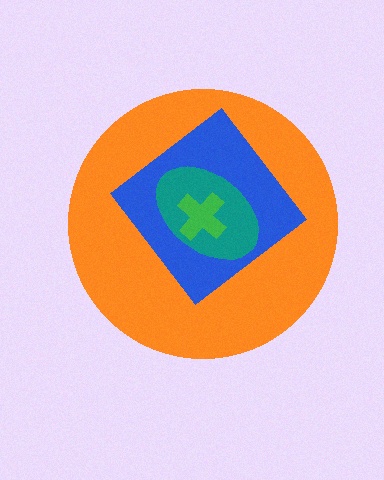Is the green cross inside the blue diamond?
Yes.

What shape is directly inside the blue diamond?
The teal ellipse.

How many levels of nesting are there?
4.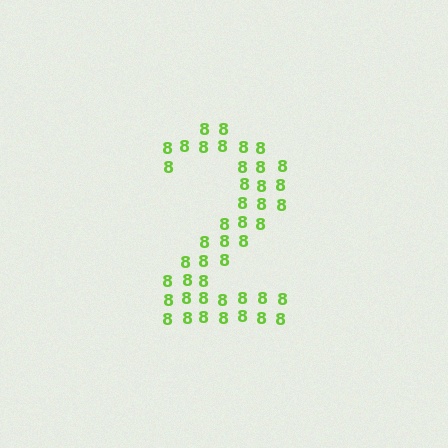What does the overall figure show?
The overall figure shows the digit 2.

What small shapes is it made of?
It is made of small digit 8's.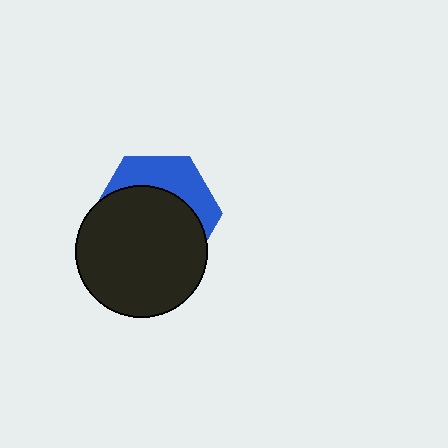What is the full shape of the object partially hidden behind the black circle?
The partially hidden object is a blue hexagon.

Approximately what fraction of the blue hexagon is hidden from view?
Roughly 66% of the blue hexagon is hidden behind the black circle.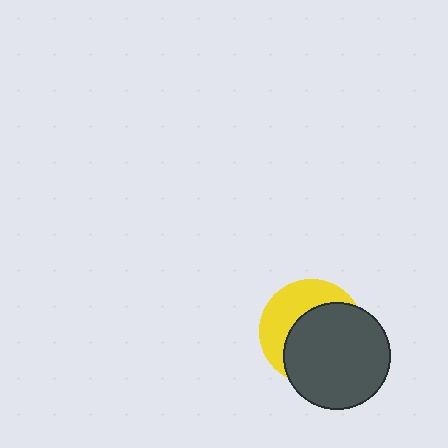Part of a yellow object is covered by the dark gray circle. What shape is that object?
It is a circle.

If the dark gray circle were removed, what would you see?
You would see the complete yellow circle.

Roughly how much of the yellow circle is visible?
A small part of it is visible (roughly 40%).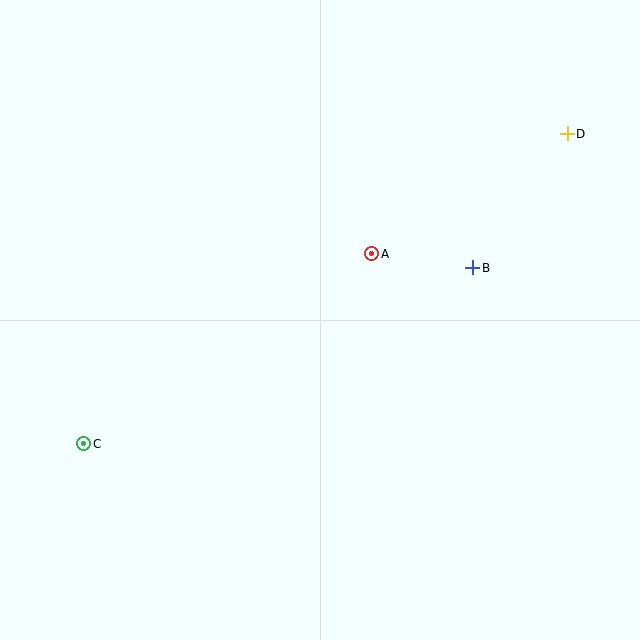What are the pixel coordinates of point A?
Point A is at (372, 254).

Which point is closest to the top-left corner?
Point A is closest to the top-left corner.